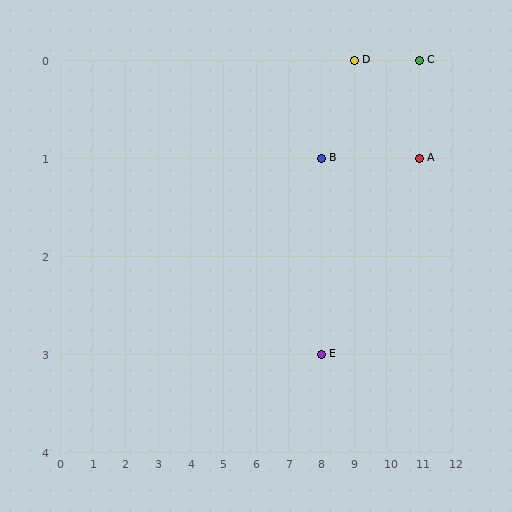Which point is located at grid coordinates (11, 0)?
Point C is at (11, 0).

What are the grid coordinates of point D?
Point D is at grid coordinates (9, 0).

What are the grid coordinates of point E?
Point E is at grid coordinates (8, 3).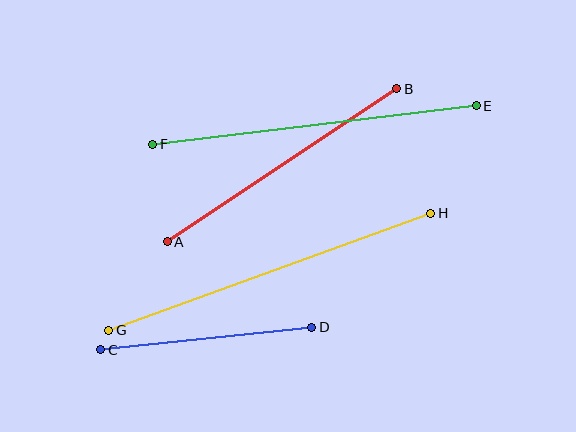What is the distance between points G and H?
The distance is approximately 343 pixels.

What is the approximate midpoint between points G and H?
The midpoint is at approximately (270, 272) pixels.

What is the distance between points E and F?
The distance is approximately 326 pixels.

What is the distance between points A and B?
The distance is approximately 276 pixels.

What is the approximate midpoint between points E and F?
The midpoint is at approximately (314, 125) pixels.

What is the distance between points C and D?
The distance is approximately 212 pixels.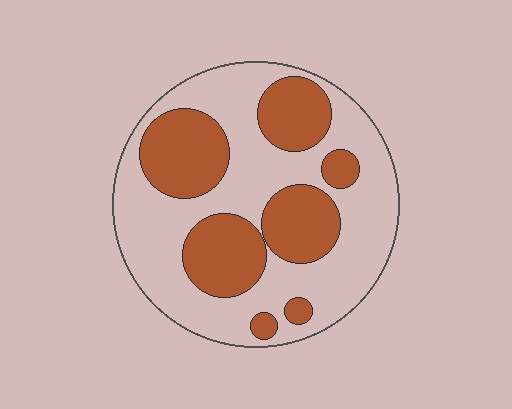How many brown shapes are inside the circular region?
7.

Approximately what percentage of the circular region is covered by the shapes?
Approximately 35%.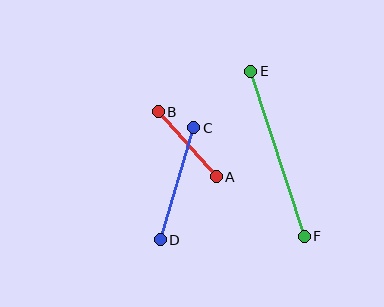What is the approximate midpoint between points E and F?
The midpoint is at approximately (278, 154) pixels.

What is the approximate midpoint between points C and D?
The midpoint is at approximately (177, 184) pixels.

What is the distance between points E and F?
The distance is approximately 174 pixels.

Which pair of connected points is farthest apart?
Points E and F are farthest apart.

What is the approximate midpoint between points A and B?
The midpoint is at approximately (187, 144) pixels.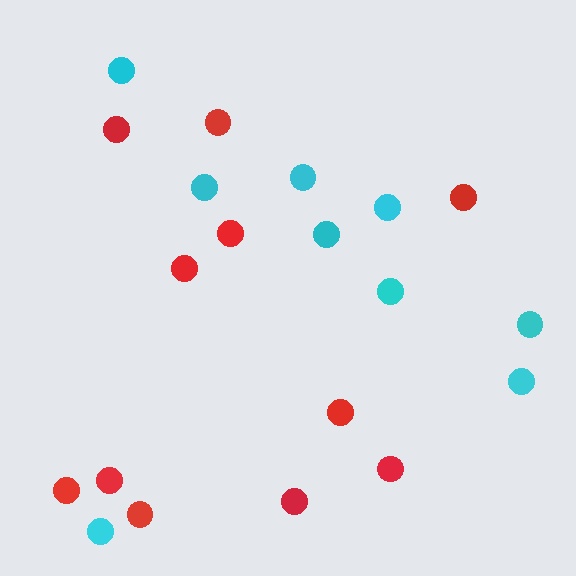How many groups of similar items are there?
There are 2 groups: one group of cyan circles (9) and one group of red circles (11).